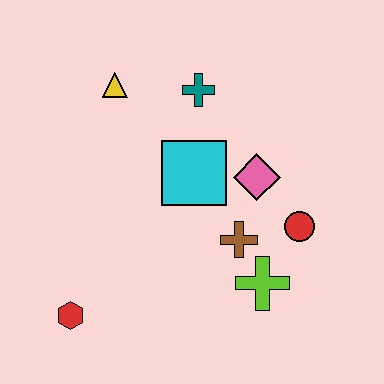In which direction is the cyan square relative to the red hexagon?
The cyan square is above the red hexagon.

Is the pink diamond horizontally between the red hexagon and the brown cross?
No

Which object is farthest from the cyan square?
The red hexagon is farthest from the cyan square.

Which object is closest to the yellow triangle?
The teal cross is closest to the yellow triangle.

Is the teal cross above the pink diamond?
Yes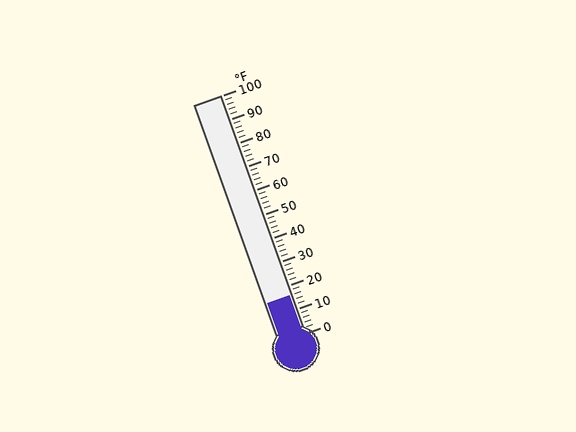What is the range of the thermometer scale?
The thermometer scale ranges from 0°F to 100°F.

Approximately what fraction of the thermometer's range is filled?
The thermometer is filled to approximately 15% of its range.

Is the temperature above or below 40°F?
The temperature is below 40°F.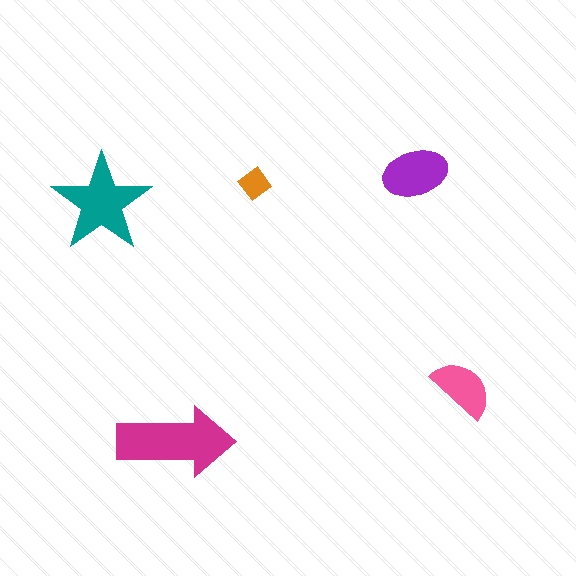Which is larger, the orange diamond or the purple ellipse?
The purple ellipse.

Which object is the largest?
The magenta arrow.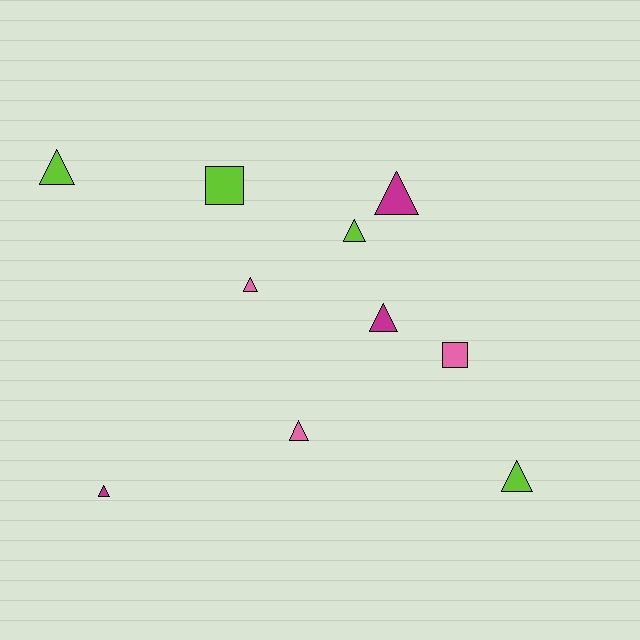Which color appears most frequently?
Lime, with 4 objects.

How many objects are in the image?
There are 10 objects.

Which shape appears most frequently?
Triangle, with 8 objects.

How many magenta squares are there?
There are no magenta squares.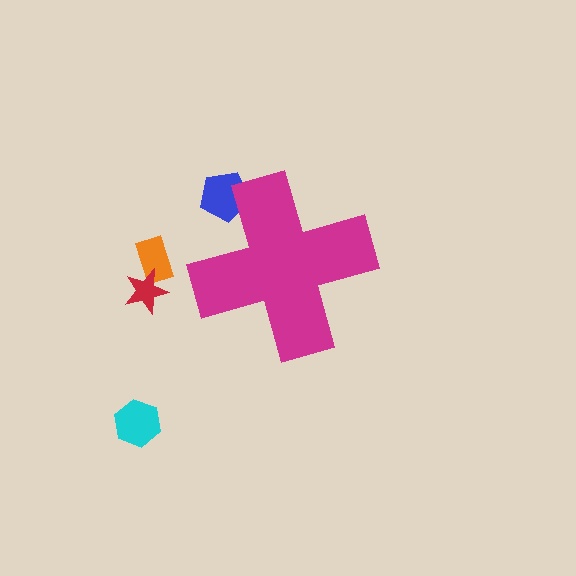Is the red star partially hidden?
No, the red star is fully visible.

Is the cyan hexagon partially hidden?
No, the cyan hexagon is fully visible.